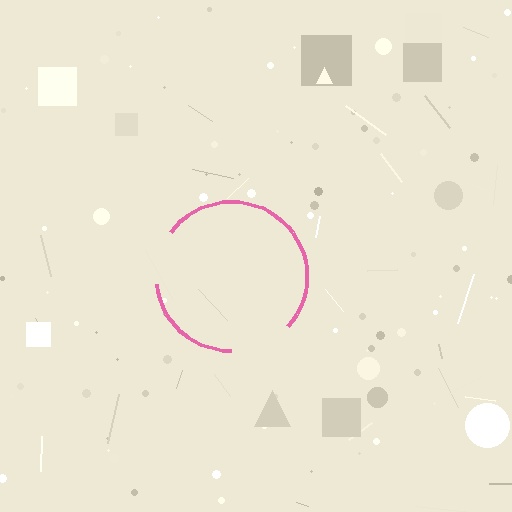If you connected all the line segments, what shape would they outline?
They would outline a circle.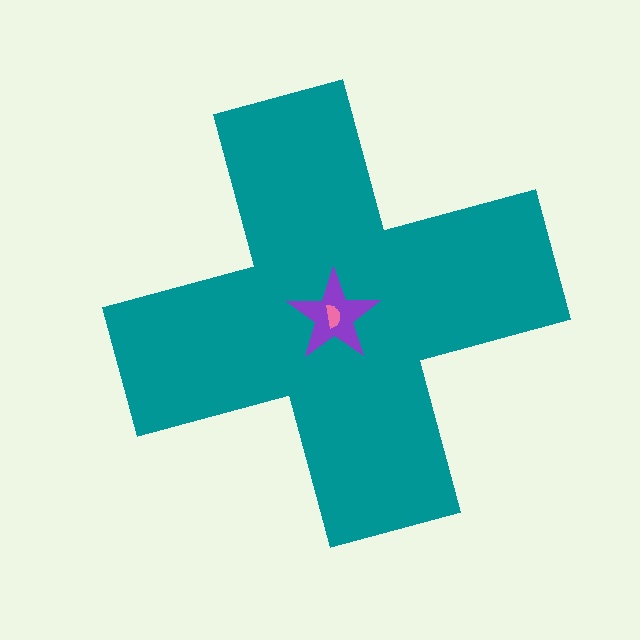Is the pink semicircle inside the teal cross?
Yes.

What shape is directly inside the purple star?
The pink semicircle.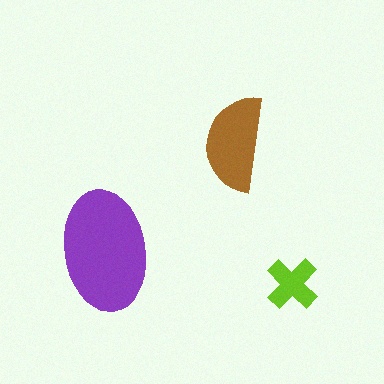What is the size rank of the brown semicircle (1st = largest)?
2nd.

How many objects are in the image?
There are 3 objects in the image.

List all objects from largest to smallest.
The purple ellipse, the brown semicircle, the lime cross.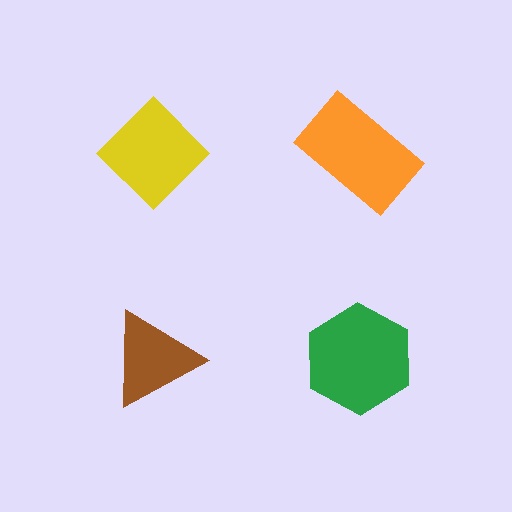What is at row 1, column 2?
An orange rectangle.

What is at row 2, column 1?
A brown triangle.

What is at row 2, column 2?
A green hexagon.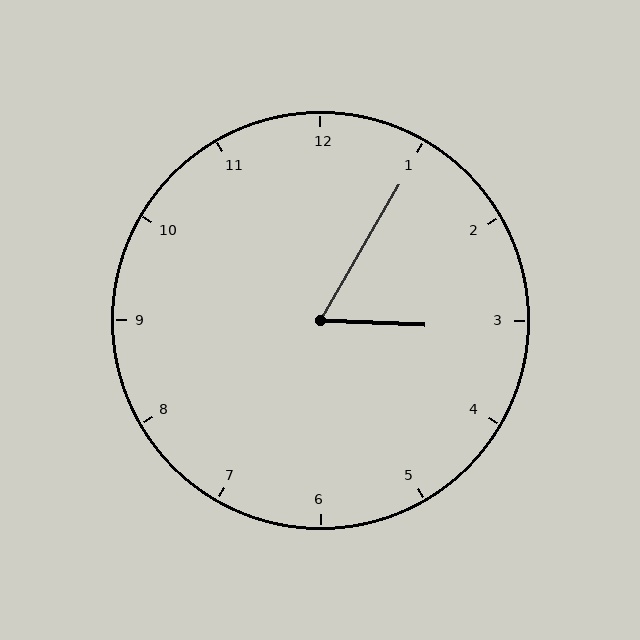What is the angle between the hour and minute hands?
Approximately 62 degrees.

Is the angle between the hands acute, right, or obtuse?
It is acute.